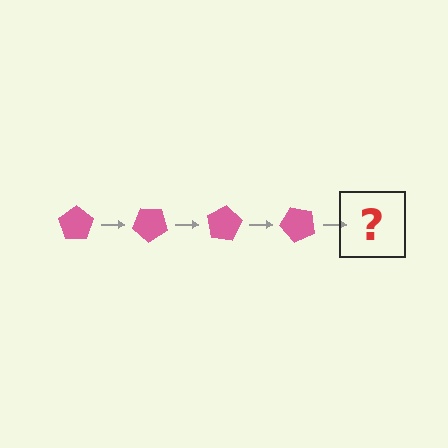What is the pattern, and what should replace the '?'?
The pattern is that the pentagon rotates 40 degrees each step. The '?' should be a pink pentagon rotated 160 degrees.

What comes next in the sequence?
The next element should be a pink pentagon rotated 160 degrees.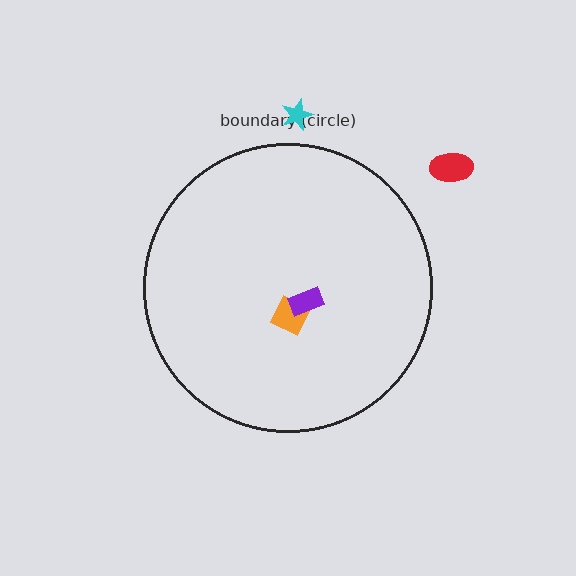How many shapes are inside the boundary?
2 inside, 2 outside.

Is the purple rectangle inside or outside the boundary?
Inside.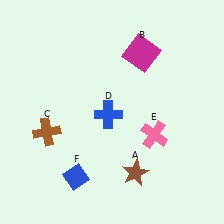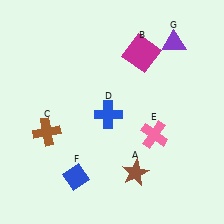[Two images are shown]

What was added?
A purple triangle (G) was added in Image 2.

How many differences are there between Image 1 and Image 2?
There is 1 difference between the two images.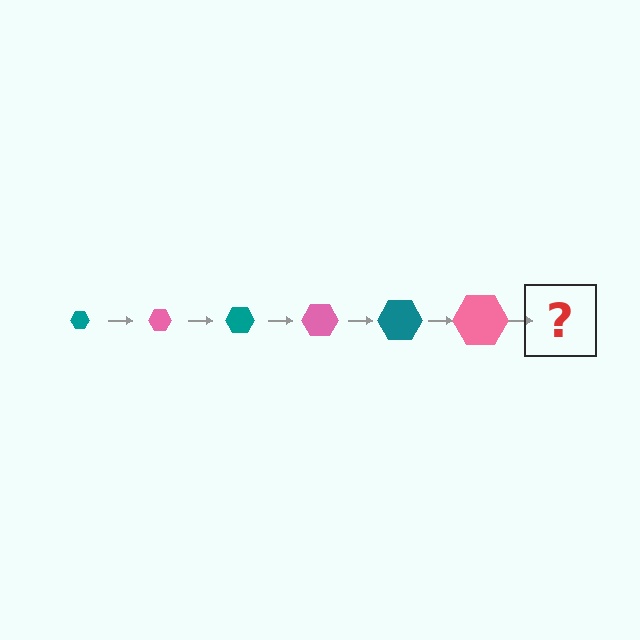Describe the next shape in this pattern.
It should be a teal hexagon, larger than the previous one.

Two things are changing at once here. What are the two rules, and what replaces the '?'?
The two rules are that the hexagon grows larger each step and the color cycles through teal and pink. The '?' should be a teal hexagon, larger than the previous one.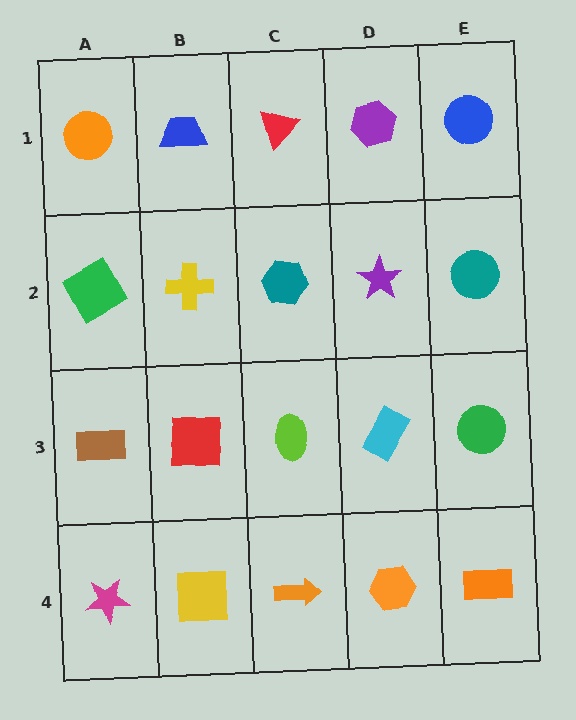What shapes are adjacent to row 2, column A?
An orange circle (row 1, column A), a brown rectangle (row 3, column A), a yellow cross (row 2, column B).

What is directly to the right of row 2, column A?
A yellow cross.